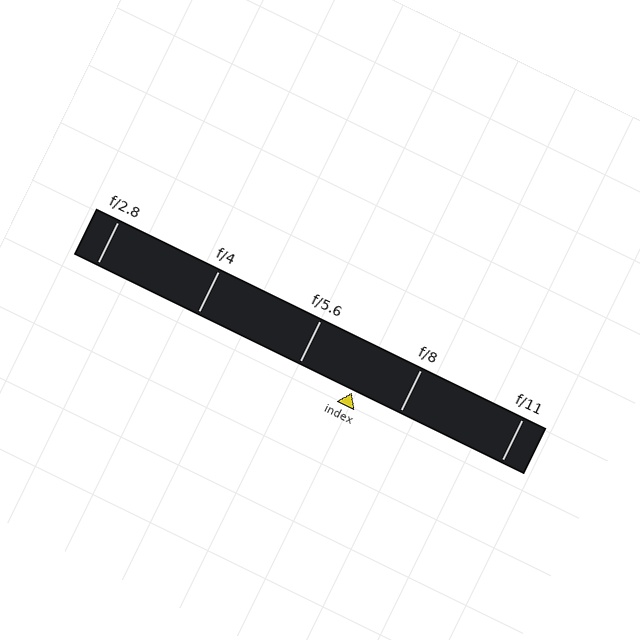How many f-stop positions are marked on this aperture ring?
There are 5 f-stop positions marked.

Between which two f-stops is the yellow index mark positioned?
The index mark is between f/5.6 and f/8.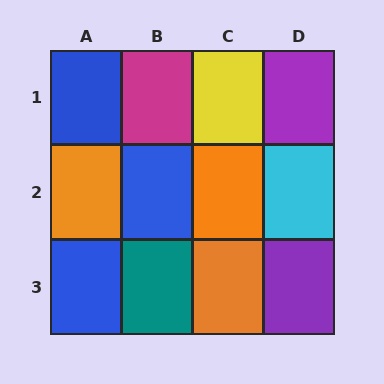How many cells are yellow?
1 cell is yellow.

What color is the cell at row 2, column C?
Orange.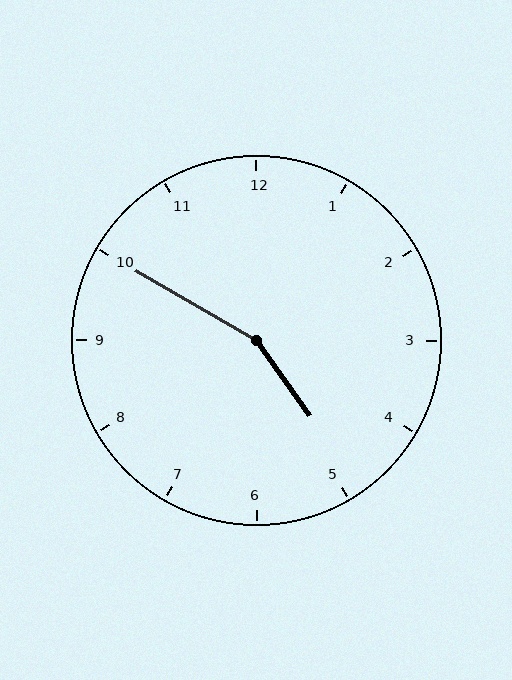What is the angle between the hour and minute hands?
Approximately 155 degrees.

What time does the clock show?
4:50.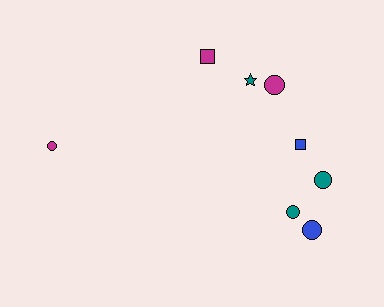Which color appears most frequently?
Magenta, with 3 objects.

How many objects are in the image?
There are 8 objects.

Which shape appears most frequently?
Circle, with 5 objects.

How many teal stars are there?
There is 1 teal star.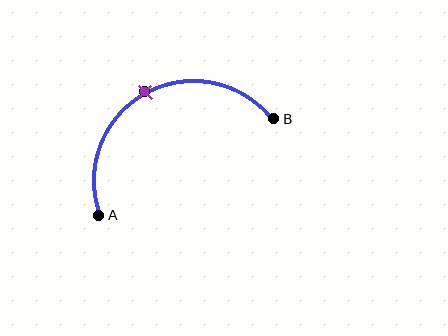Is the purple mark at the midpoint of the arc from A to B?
Yes. The purple mark lies on the arc at equal arc-length from both A and B — it is the arc midpoint.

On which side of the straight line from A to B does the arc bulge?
The arc bulges above the straight line connecting A and B.